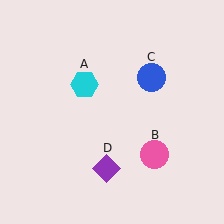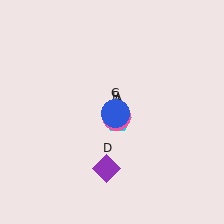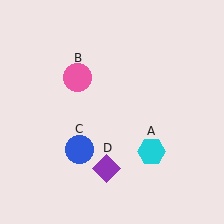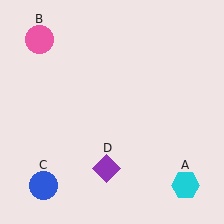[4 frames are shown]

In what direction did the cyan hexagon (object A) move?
The cyan hexagon (object A) moved down and to the right.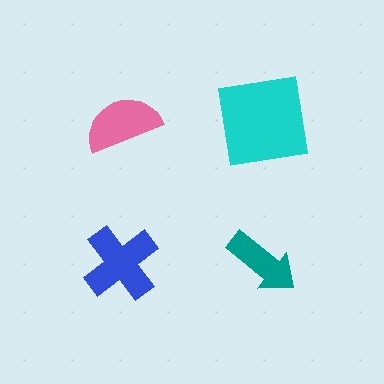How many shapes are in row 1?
2 shapes.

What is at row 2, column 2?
A teal arrow.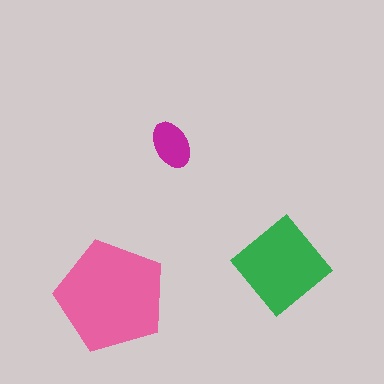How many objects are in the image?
There are 3 objects in the image.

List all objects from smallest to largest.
The magenta ellipse, the green diamond, the pink pentagon.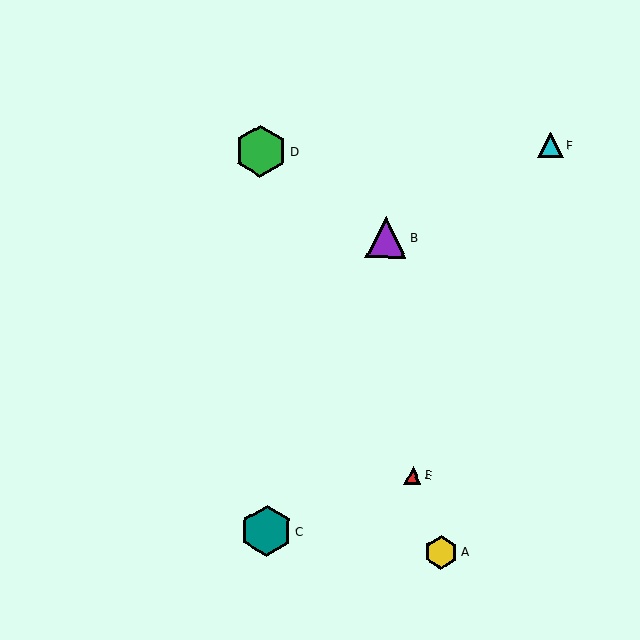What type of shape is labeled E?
Shape E is a red triangle.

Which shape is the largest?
The green hexagon (labeled D) is the largest.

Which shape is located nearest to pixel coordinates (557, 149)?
The cyan triangle (labeled F) at (550, 145) is nearest to that location.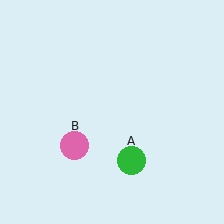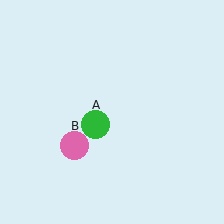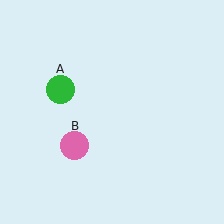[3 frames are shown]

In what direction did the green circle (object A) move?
The green circle (object A) moved up and to the left.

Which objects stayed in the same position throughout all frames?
Pink circle (object B) remained stationary.